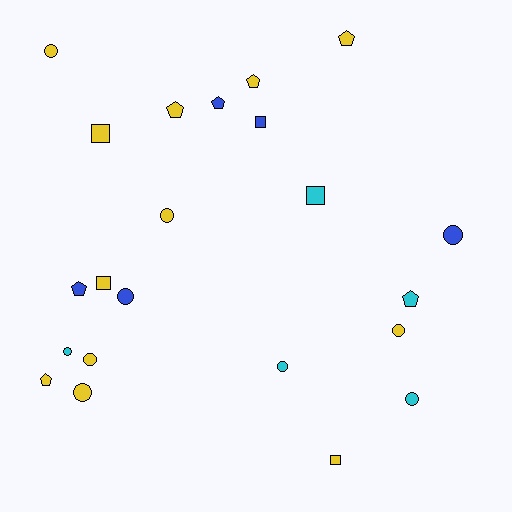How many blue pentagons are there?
There are 2 blue pentagons.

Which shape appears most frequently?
Circle, with 10 objects.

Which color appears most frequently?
Yellow, with 12 objects.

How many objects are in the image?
There are 22 objects.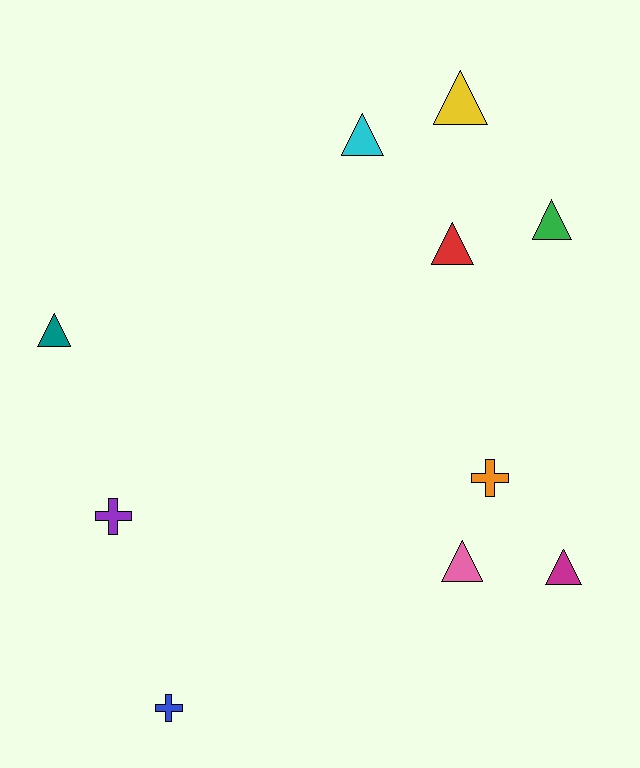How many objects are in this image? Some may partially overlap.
There are 10 objects.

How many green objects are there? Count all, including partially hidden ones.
There is 1 green object.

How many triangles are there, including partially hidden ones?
There are 7 triangles.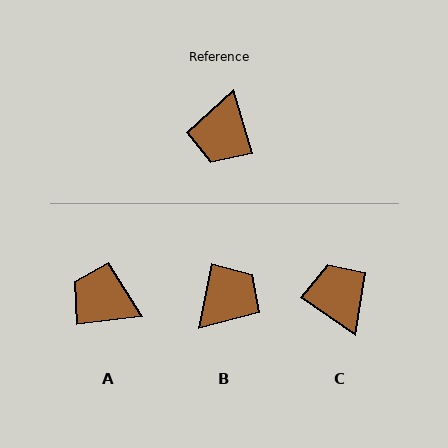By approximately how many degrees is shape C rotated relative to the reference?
Approximately 141 degrees clockwise.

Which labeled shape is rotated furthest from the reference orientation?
B, about 152 degrees away.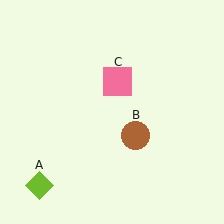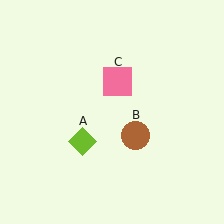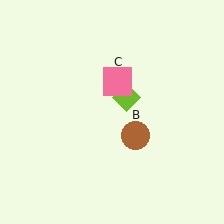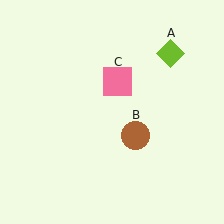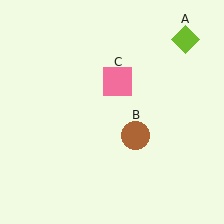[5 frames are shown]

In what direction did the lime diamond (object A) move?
The lime diamond (object A) moved up and to the right.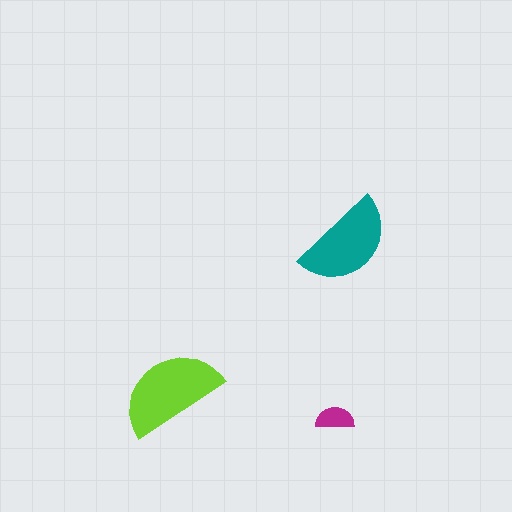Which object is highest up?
The teal semicircle is topmost.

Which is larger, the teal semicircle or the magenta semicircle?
The teal one.